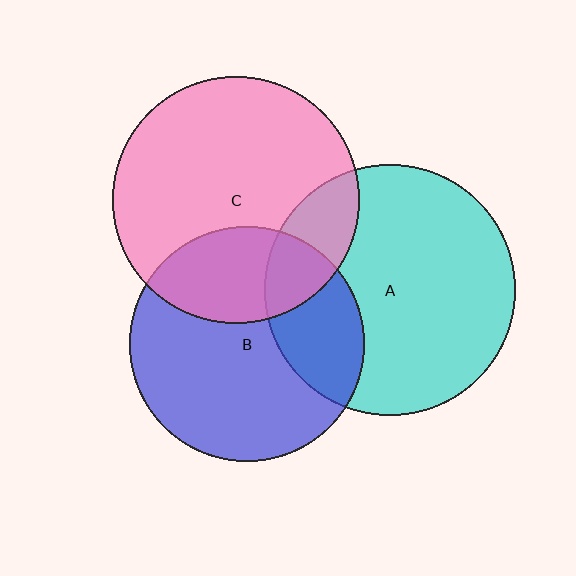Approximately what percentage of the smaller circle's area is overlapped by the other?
Approximately 20%.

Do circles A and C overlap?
Yes.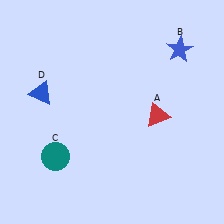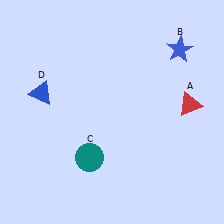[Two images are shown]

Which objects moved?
The objects that moved are: the red triangle (A), the teal circle (C).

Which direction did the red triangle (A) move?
The red triangle (A) moved right.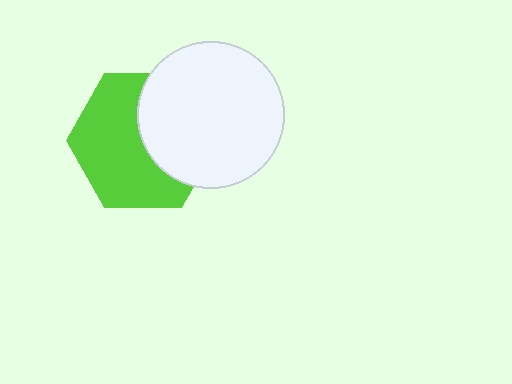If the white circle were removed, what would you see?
You would see the complete lime hexagon.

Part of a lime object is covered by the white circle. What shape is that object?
It is a hexagon.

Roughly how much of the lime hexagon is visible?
About half of it is visible (roughly 59%).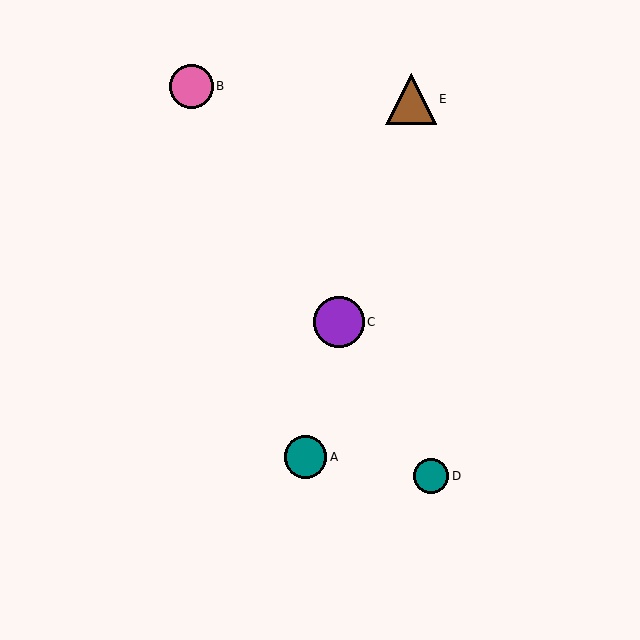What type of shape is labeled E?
Shape E is a brown triangle.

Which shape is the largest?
The brown triangle (labeled E) is the largest.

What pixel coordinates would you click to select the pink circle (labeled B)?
Click at (191, 87) to select the pink circle B.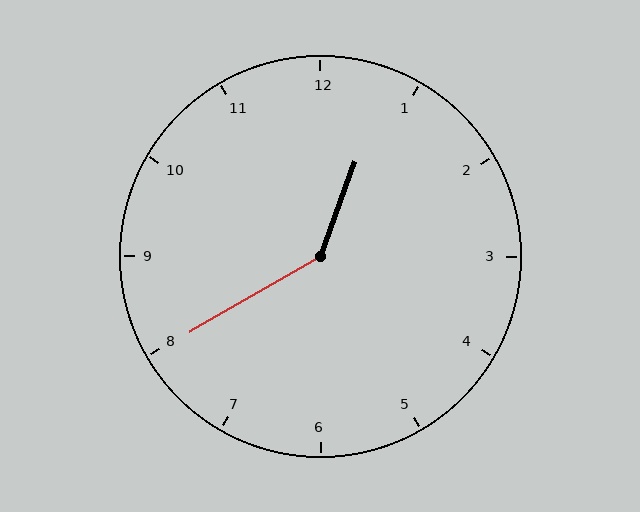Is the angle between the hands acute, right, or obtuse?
It is obtuse.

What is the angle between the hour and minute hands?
Approximately 140 degrees.